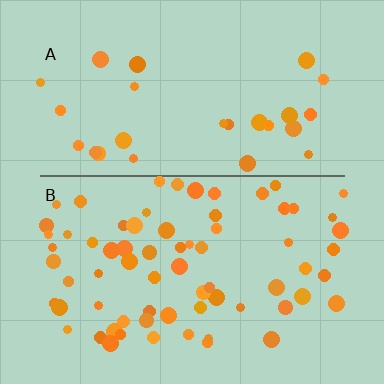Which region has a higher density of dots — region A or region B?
B (the bottom).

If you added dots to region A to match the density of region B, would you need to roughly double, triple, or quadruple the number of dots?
Approximately triple.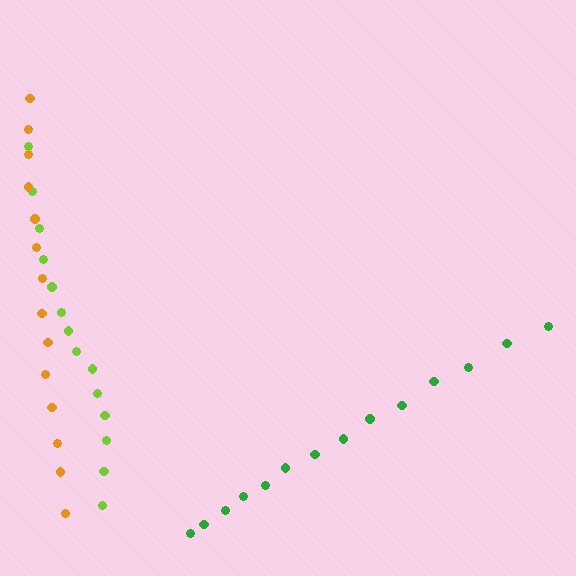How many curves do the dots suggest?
There are 3 distinct paths.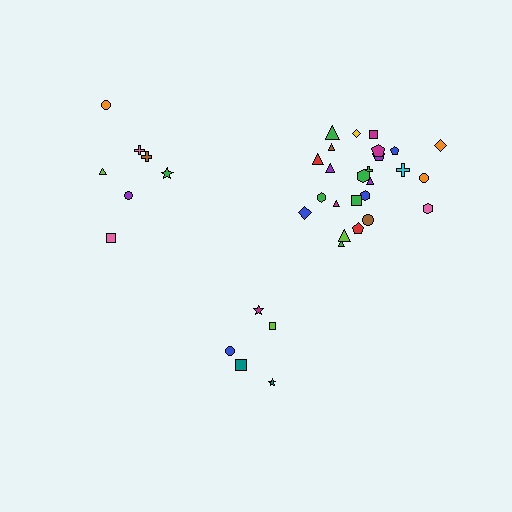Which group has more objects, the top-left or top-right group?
The top-right group.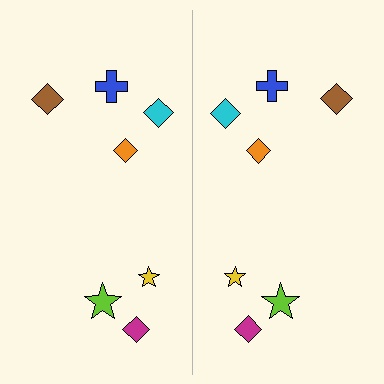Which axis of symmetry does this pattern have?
The pattern has a vertical axis of symmetry running through the center of the image.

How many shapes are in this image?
There are 14 shapes in this image.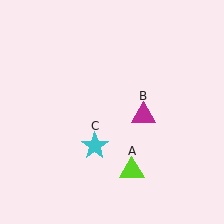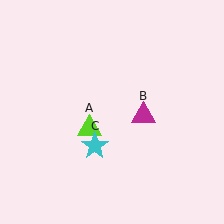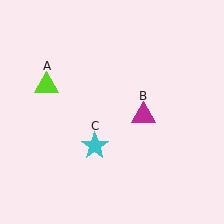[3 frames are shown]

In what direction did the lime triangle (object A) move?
The lime triangle (object A) moved up and to the left.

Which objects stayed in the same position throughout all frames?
Magenta triangle (object B) and cyan star (object C) remained stationary.